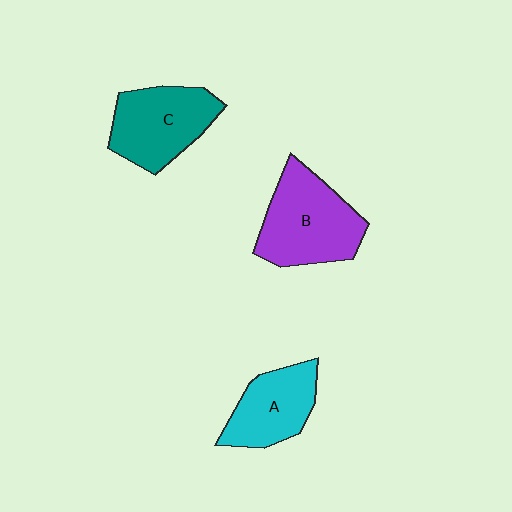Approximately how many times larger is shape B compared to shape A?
Approximately 1.4 times.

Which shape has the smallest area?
Shape A (cyan).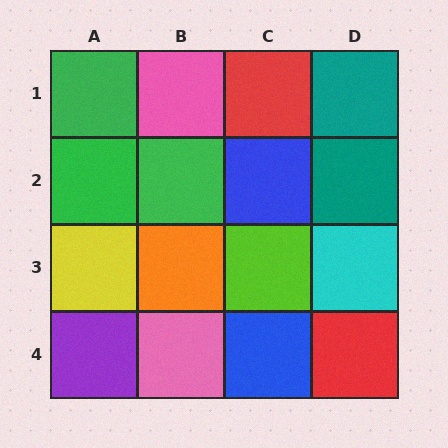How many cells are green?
3 cells are green.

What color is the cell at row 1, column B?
Pink.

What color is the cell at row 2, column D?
Teal.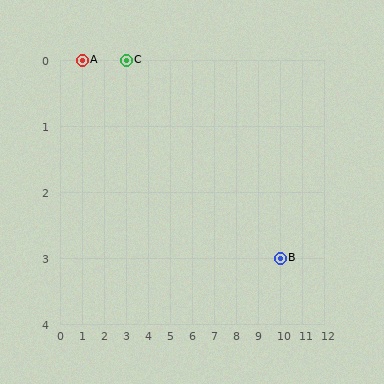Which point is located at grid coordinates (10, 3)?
Point B is at (10, 3).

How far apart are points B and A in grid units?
Points B and A are 9 columns and 3 rows apart (about 9.5 grid units diagonally).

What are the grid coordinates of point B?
Point B is at grid coordinates (10, 3).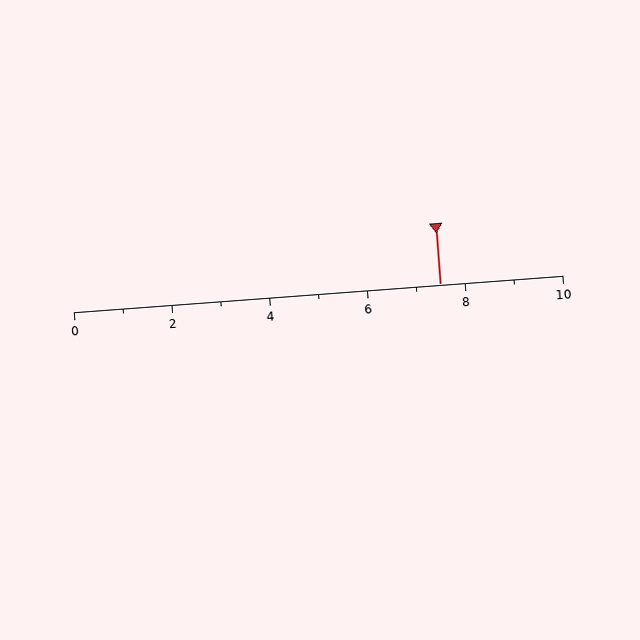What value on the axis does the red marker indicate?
The marker indicates approximately 7.5.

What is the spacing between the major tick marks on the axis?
The major ticks are spaced 2 apart.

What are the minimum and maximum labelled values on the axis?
The axis runs from 0 to 10.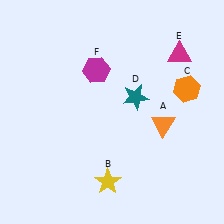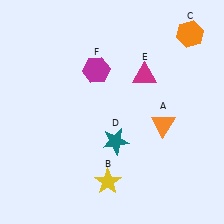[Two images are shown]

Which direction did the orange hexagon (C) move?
The orange hexagon (C) moved up.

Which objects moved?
The objects that moved are: the orange hexagon (C), the teal star (D), the magenta triangle (E).